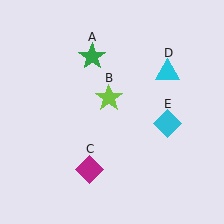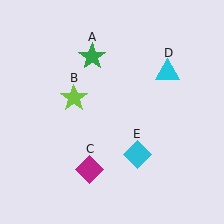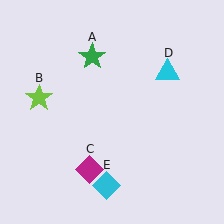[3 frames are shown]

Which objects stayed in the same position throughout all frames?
Green star (object A) and magenta diamond (object C) and cyan triangle (object D) remained stationary.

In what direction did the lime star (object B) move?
The lime star (object B) moved left.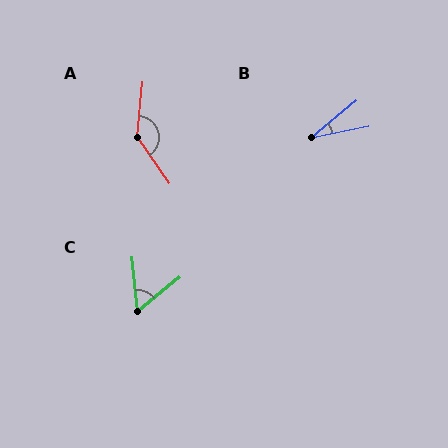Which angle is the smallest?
B, at approximately 28 degrees.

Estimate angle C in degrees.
Approximately 56 degrees.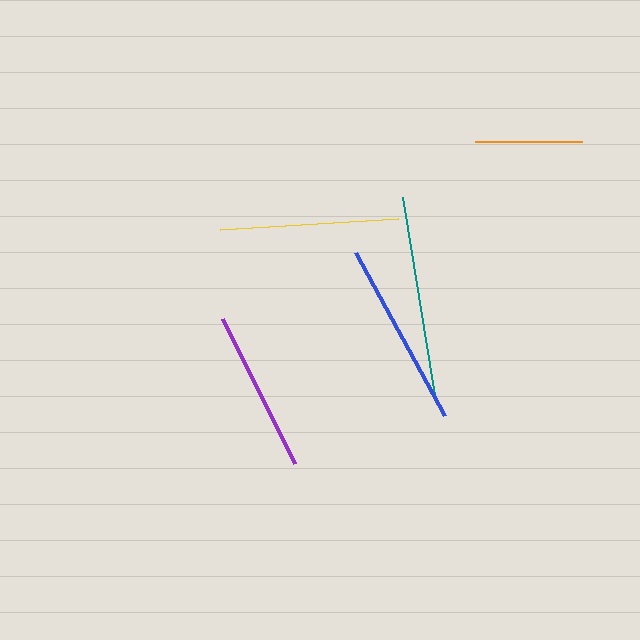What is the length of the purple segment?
The purple segment is approximately 162 pixels long.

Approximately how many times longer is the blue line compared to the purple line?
The blue line is approximately 1.1 times the length of the purple line.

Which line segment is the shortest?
The orange line is the shortest at approximately 107 pixels.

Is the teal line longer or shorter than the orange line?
The teal line is longer than the orange line.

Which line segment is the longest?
The teal line is the longest at approximately 200 pixels.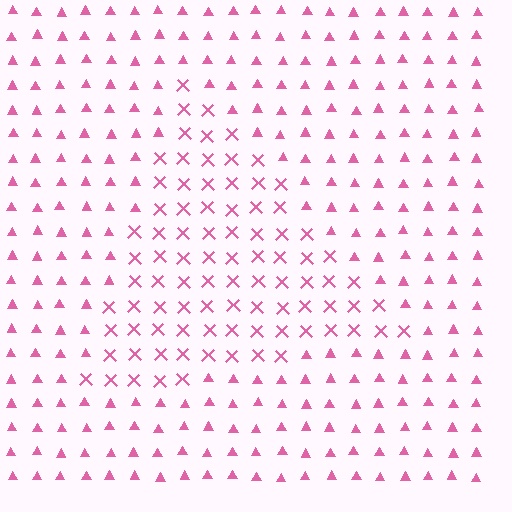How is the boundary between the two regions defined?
The boundary is defined by a change in element shape: X marks inside vs. triangles outside. All elements share the same color and spacing.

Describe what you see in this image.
The image is filled with small pink elements arranged in a uniform grid. A triangle-shaped region contains X marks, while the surrounding area contains triangles. The boundary is defined purely by the change in element shape.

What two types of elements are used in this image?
The image uses X marks inside the triangle region and triangles outside it.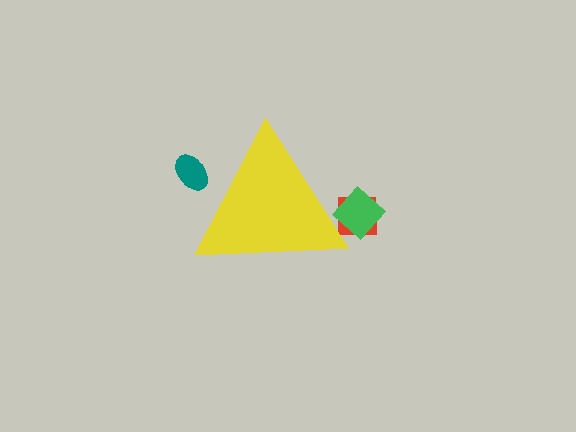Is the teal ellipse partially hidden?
Yes, the teal ellipse is partially hidden behind the yellow triangle.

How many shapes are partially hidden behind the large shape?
3 shapes are partially hidden.